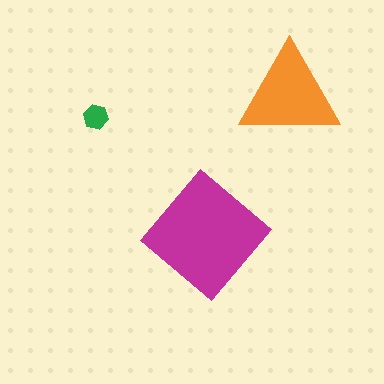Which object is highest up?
The orange triangle is topmost.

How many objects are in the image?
There are 3 objects in the image.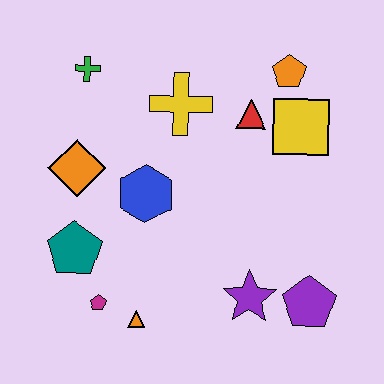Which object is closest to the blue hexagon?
The orange diamond is closest to the blue hexagon.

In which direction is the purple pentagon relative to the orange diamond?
The purple pentagon is to the right of the orange diamond.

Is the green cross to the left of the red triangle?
Yes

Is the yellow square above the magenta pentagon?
Yes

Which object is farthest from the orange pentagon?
The magenta pentagon is farthest from the orange pentagon.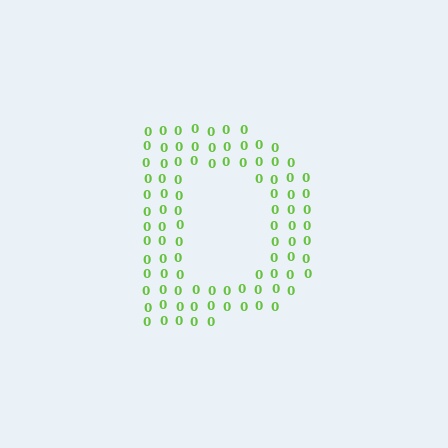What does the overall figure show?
The overall figure shows the letter D.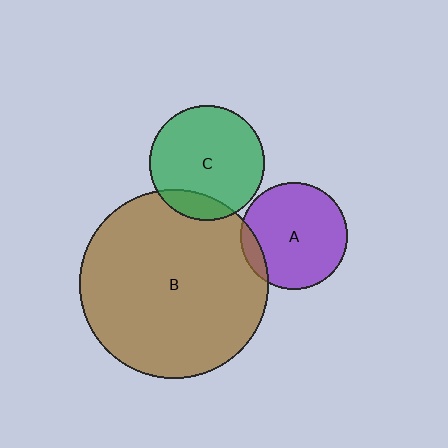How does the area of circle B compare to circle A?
Approximately 3.1 times.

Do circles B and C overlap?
Yes.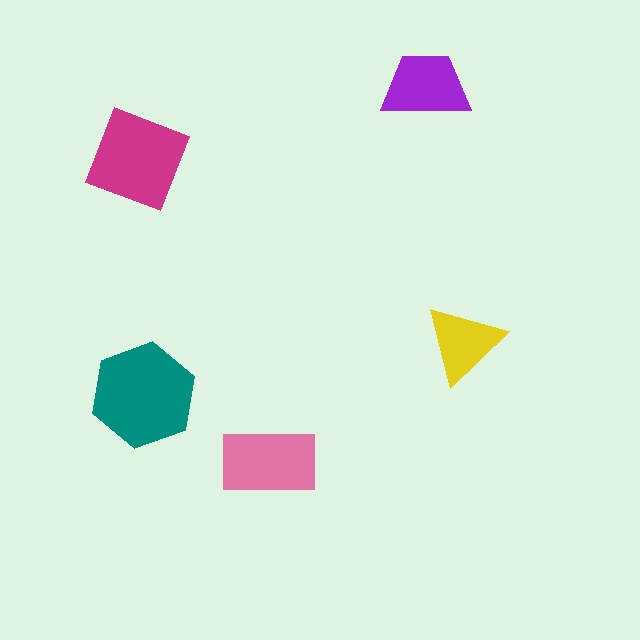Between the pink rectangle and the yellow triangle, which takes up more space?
The pink rectangle.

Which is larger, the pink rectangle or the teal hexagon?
The teal hexagon.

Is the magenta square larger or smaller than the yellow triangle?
Larger.